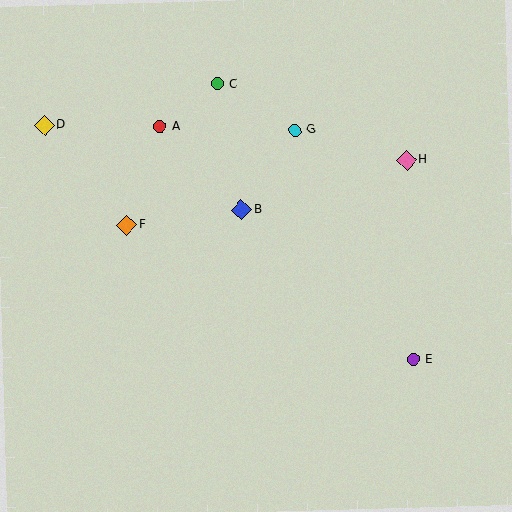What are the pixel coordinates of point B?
Point B is at (241, 210).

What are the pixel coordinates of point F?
Point F is at (127, 225).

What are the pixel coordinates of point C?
Point C is at (218, 84).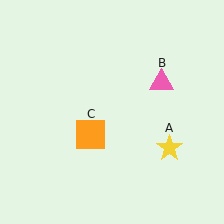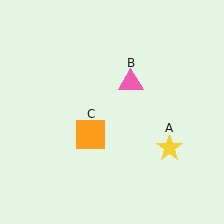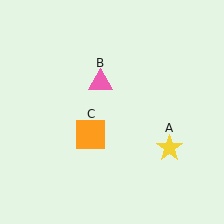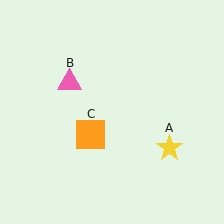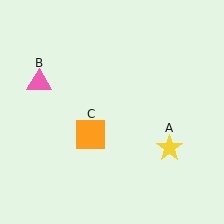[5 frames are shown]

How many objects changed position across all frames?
1 object changed position: pink triangle (object B).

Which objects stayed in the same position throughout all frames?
Yellow star (object A) and orange square (object C) remained stationary.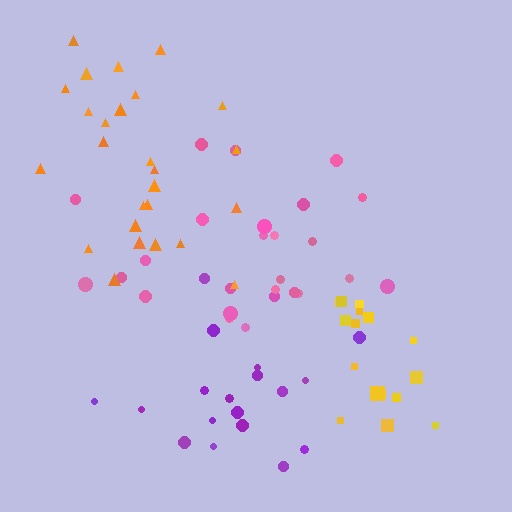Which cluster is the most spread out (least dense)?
Purple.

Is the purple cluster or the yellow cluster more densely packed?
Yellow.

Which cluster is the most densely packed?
Yellow.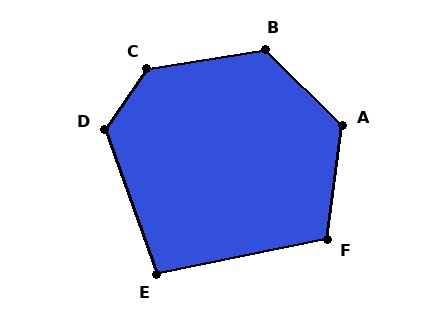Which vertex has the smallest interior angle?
E, at approximately 98 degrees.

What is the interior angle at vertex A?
Approximately 127 degrees (obtuse).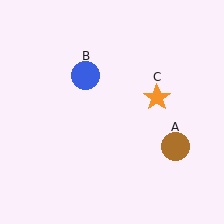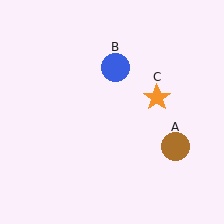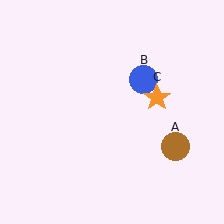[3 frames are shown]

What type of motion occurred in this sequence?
The blue circle (object B) rotated clockwise around the center of the scene.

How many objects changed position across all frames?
1 object changed position: blue circle (object B).